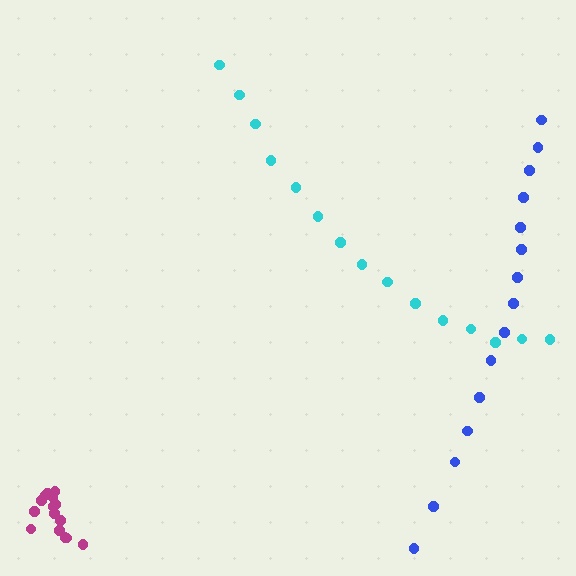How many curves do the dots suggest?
There are 3 distinct paths.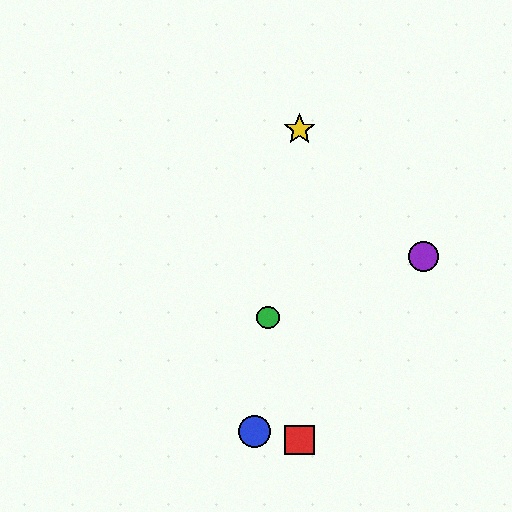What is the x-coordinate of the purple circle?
The purple circle is at x≈423.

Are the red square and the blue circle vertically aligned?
No, the red square is at x≈300 and the blue circle is at x≈255.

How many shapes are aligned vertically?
2 shapes (the red square, the yellow star) are aligned vertically.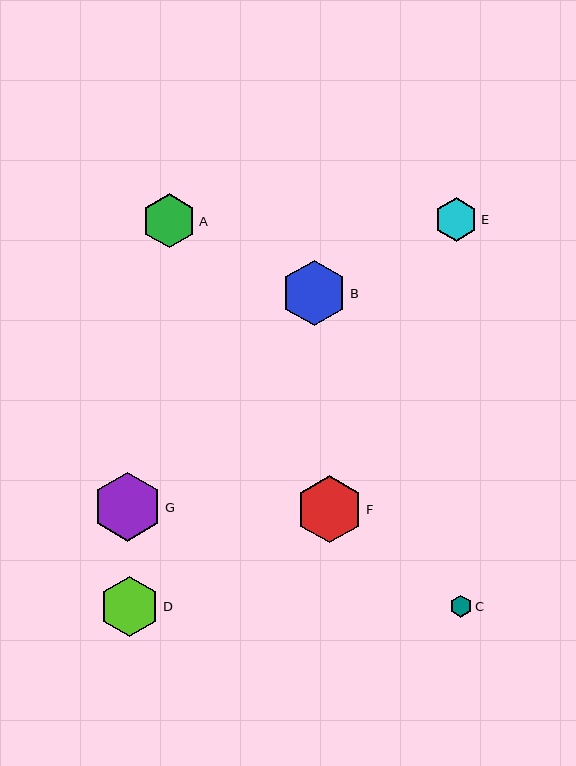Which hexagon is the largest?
Hexagon G is the largest with a size of approximately 69 pixels.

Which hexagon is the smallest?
Hexagon C is the smallest with a size of approximately 22 pixels.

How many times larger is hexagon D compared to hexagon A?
Hexagon D is approximately 1.1 times the size of hexagon A.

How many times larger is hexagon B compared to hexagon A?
Hexagon B is approximately 1.2 times the size of hexagon A.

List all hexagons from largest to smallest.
From largest to smallest: G, F, B, D, A, E, C.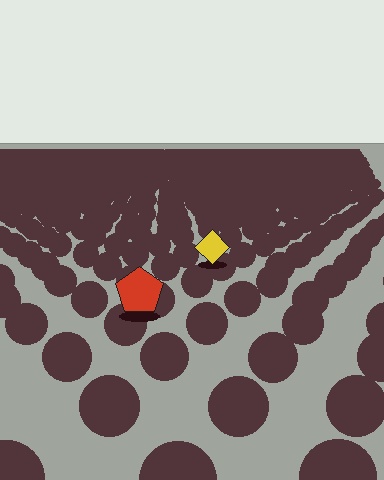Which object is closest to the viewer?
The red pentagon is closest. The texture marks near it are larger and more spread out.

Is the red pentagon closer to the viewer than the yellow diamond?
Yes. The red pentagon is closer — you can tell from the texture gradient: the ground texture is coarser near it.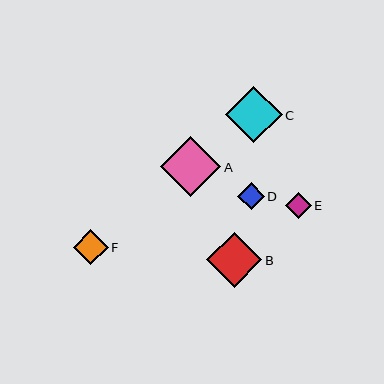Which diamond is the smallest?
Diamond E is the smallest with a size of approximately 26 pixels.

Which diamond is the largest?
Diamond A is the largest with a size of approximately 60 pixels.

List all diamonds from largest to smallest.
From largest to smallest: A, C, B, F, D, E.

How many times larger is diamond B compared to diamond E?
Diamond B is approximately 2.1 times the size of diamond E.